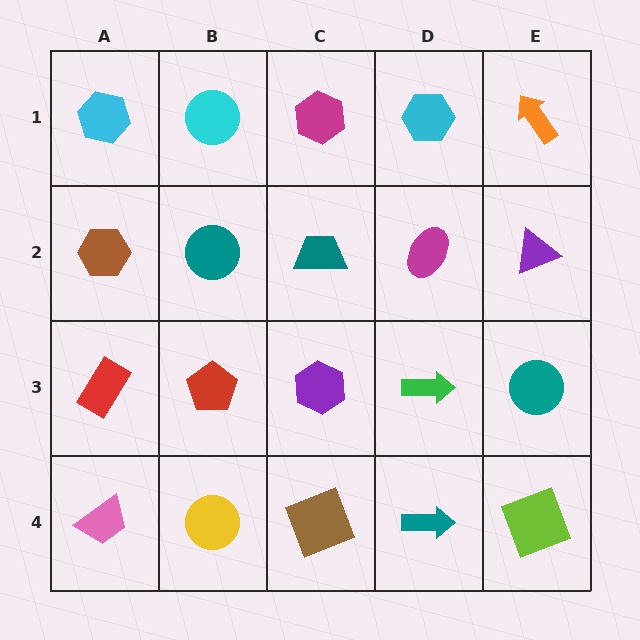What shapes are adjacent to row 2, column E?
An orange arrow (row 1, column E), a teal circle (row 3, column E), a magenta ellipse (row 2, column D).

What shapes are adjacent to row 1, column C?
A teal trapezoid (row 2, column C), a cyan circle (row 1, column B), a cyan hexagon (row 1, column D).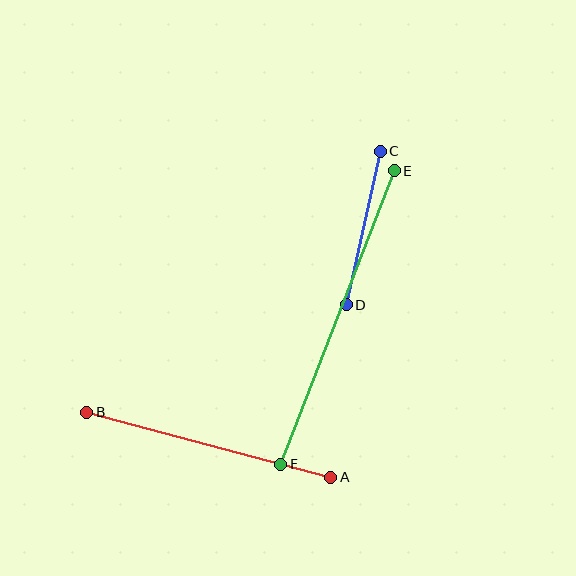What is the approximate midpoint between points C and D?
The midpoint is at approximately (363, 228) pixels.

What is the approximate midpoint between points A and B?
The midpoint is at approximately (209, 445) pixels.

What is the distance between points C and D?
The distance is approximately 157 pixels.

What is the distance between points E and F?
The distance is approximately 315 pixels.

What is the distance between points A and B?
The distance is approximately 253 pixels.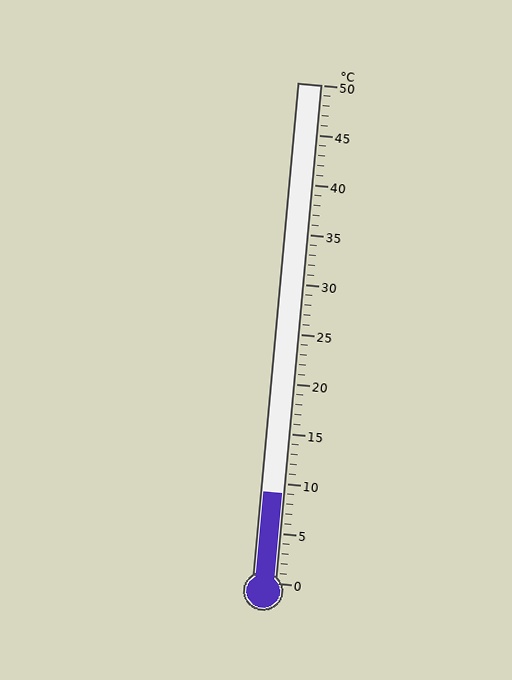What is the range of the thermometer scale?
The thermometer scale ranges from 0°C to 50°C.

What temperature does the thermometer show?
The thermometer shows approximately 9°C.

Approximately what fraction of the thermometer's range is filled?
The thermometer is filled to approximately 20% of its range.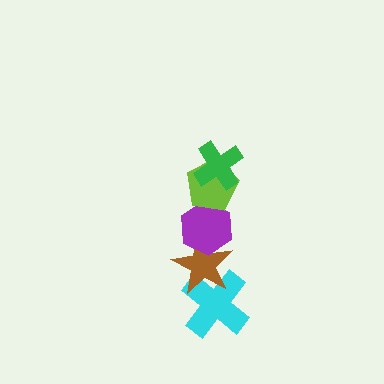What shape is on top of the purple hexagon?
The lime pentagon is on top of the purple hexagon.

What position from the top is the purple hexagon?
The purple hexagon is 3rd from the top.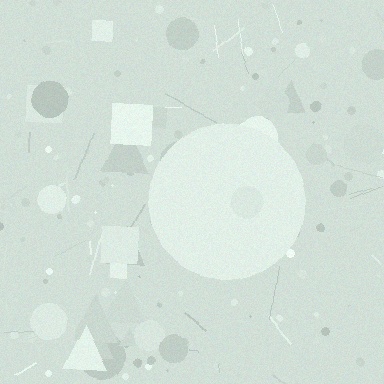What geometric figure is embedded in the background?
A circle is embedded in the background.